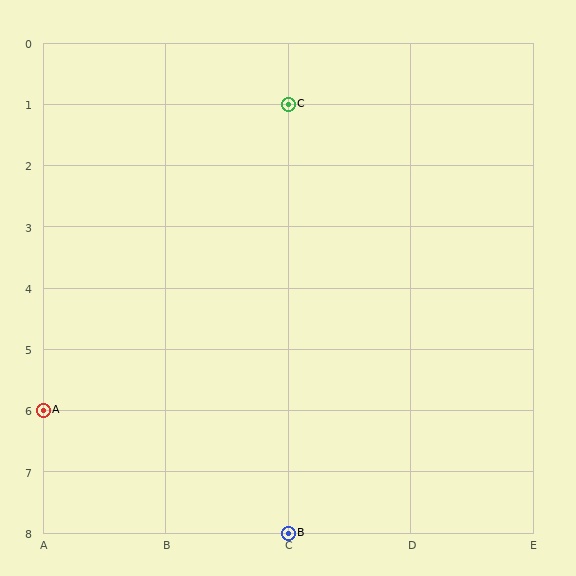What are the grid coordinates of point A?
Point A is at grid coordinates (A, 6).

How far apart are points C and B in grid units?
Points C and B are 7 rows apart.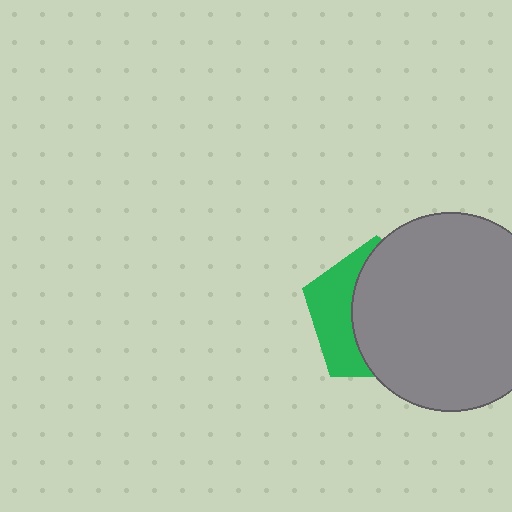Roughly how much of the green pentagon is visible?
A small part of it is visible (roughly 35%).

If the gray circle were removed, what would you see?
You would see the complete green pentagon.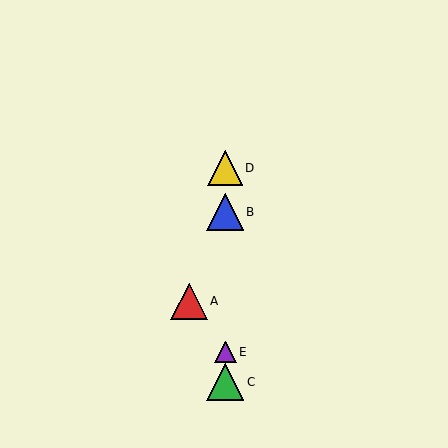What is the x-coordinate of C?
Object C is at x≈225.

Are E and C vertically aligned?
Yes, both are at x≈225.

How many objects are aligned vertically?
4 objects (B, C, D, E) are aligned vertically.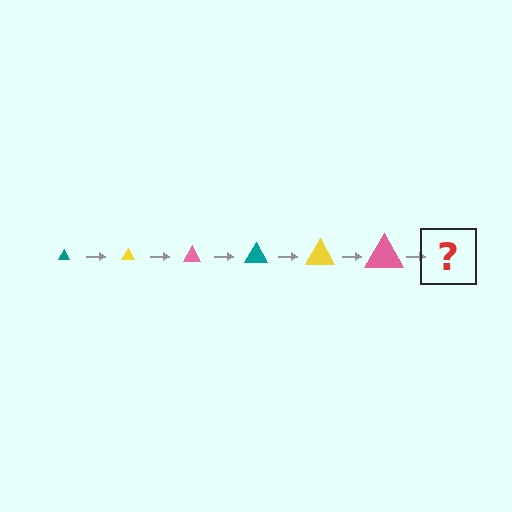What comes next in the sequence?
The next element should be a teal triangle, larger than the previous one.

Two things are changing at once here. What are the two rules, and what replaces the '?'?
The two rules are that the triangle grows larger each step and the color cycles through teal, yellow, and pink. The '?' should be a teal triangle, larger than the previous one.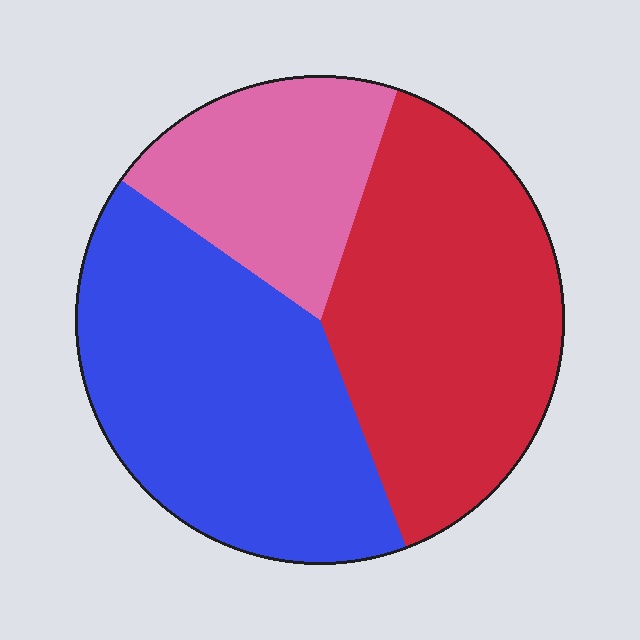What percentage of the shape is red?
Red takes up between a quarter and a half of the shape.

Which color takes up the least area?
Pink, at roughly 20%.